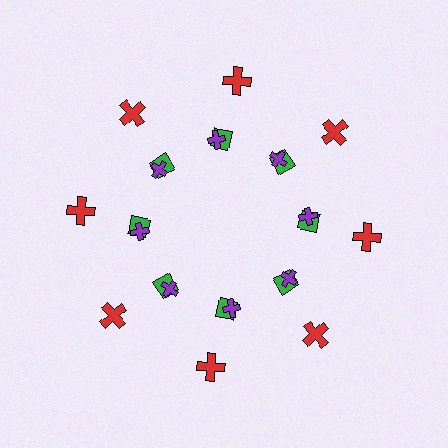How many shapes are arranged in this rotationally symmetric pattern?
There are 24 shapes, arranged in 8 groups of 3.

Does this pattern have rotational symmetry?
Yes, this pattern has 8-fold rotational symmetry. It looks the same after rotating 45 degrees around the center.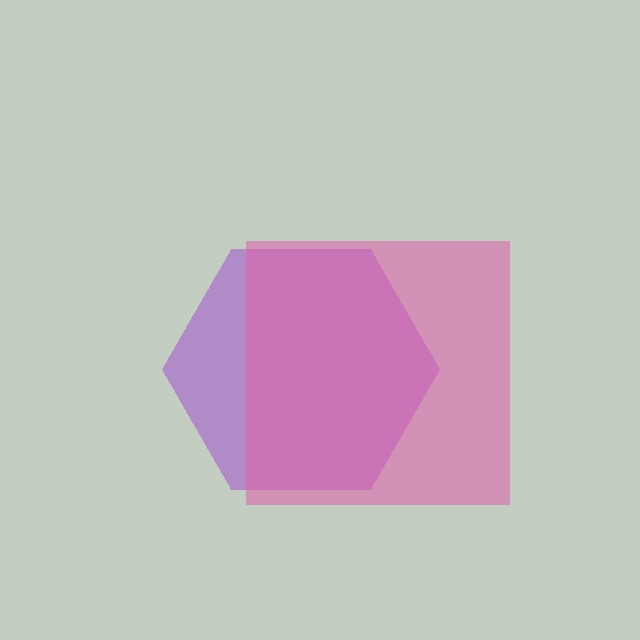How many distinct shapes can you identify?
There are 2 distinct shapes: a purple hexagon, a pink square.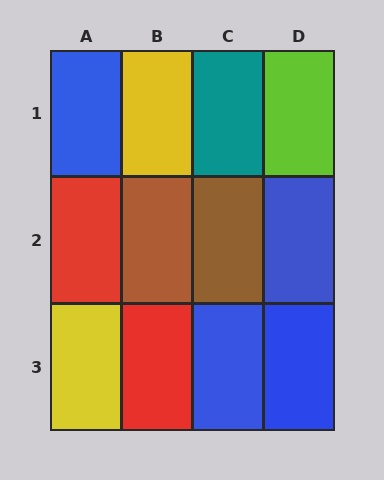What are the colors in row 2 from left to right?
Red, brown, brown, blue.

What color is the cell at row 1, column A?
Blue.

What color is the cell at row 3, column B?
Red.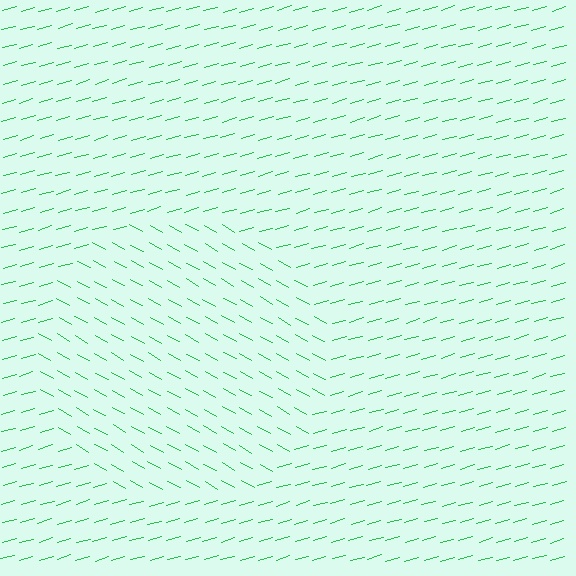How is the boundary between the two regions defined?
The boundary is defined purely by a change in line orientation (approximately 45 degrees difference). All lines are the same color and thickness.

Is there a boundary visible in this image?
Yes, there is a texture boundary formed by a change in line orientation.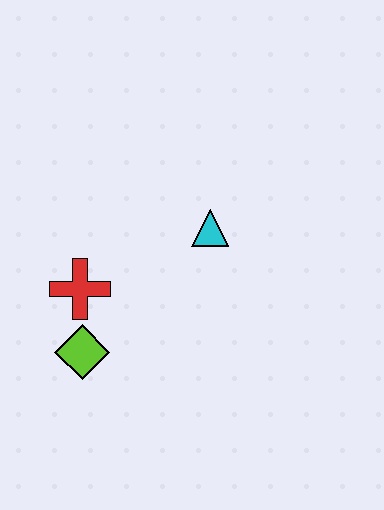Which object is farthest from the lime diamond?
The cyan triangle is farthest from the lime diamond.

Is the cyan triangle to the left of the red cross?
No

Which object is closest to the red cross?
The lime diamond is closest to the red cross.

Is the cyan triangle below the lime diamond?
No